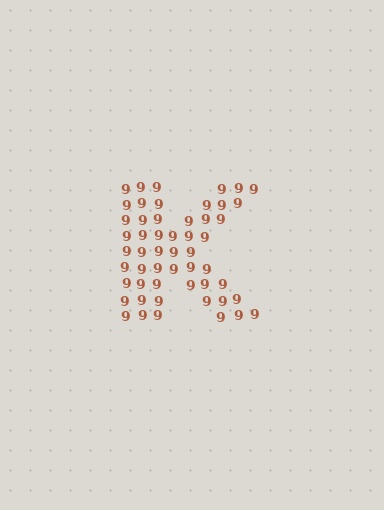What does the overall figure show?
The overall figure shows the letter K.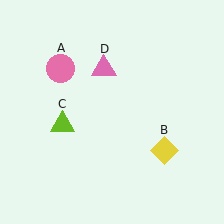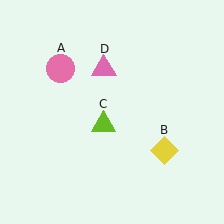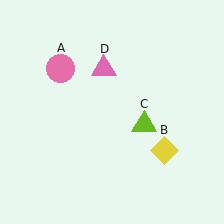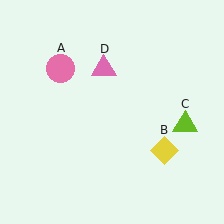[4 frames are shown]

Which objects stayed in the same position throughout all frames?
Pink circle (object A) and yellow diamond (object B) and pink triangle (object D) remained stationary.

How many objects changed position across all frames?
1 object changed position: lime triangle (object C).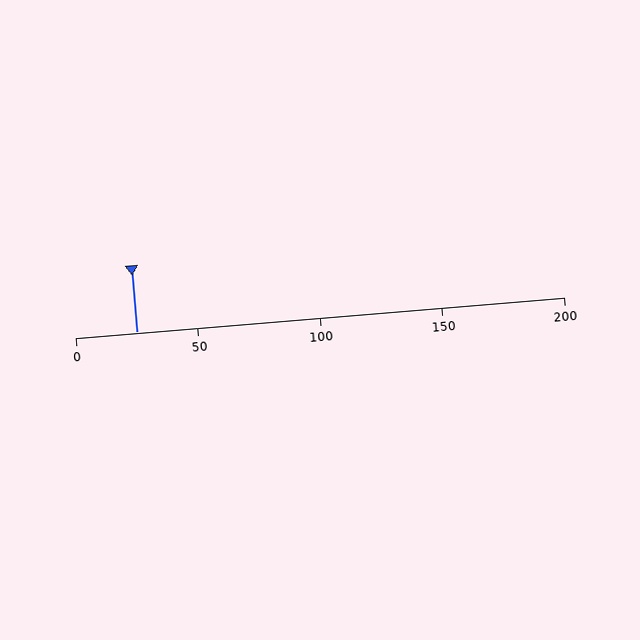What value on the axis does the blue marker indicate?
The marker indicates approximately 25.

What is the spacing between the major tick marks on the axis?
The major ticks are spaced 50 apart.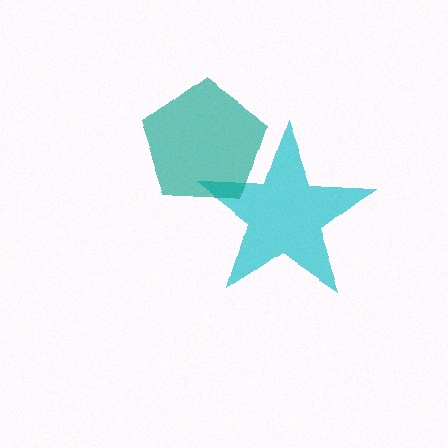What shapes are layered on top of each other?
The layered shapes are: a cyan star, a teal pentagon.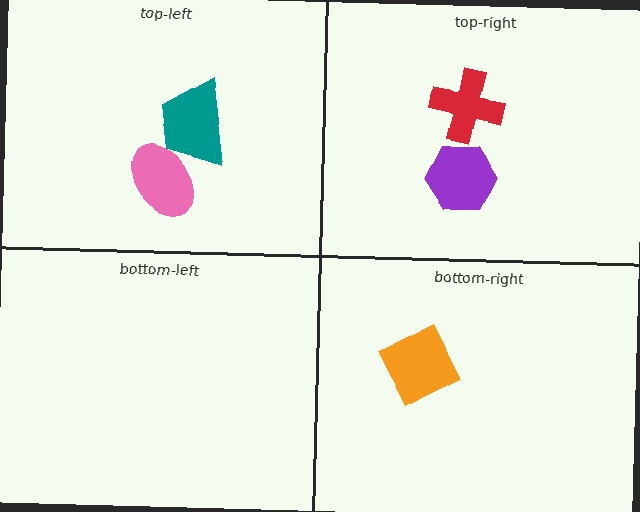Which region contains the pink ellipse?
The top-left region.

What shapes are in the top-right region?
The purple hexagon, the red cross.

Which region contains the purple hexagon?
The top-right region.